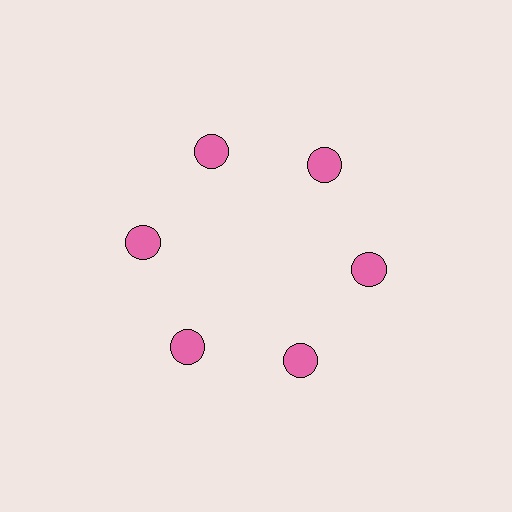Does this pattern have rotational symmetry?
Yes, this pattern has 6-fold rotational symmetry. It looks the same after rotating 60 degrees around the center.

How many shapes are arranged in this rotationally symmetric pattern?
There are 6 shapes, arranged in 6 groups of 1.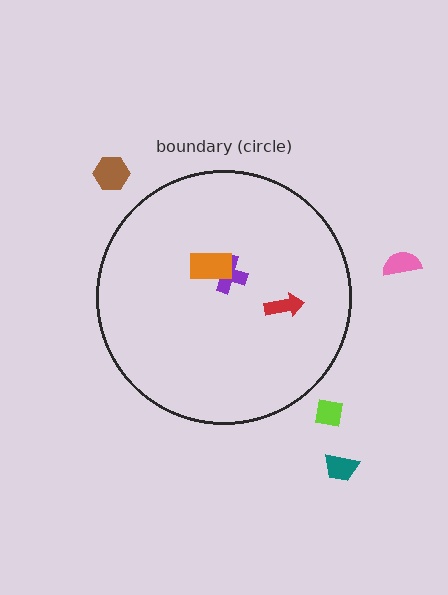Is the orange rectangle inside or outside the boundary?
Inside.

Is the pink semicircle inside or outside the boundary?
Outside.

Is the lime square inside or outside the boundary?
Outside.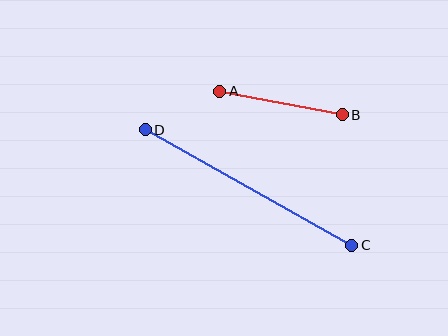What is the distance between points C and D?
The distance is approximately 237 pixels.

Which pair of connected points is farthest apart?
Points C and D are farthest apart.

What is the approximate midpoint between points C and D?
The midpoint is at approximately (248, 187) pixels.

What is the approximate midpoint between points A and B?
The midpoint is at approximately (281, 103) pixels.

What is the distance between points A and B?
The distance is approximately 125 pixels.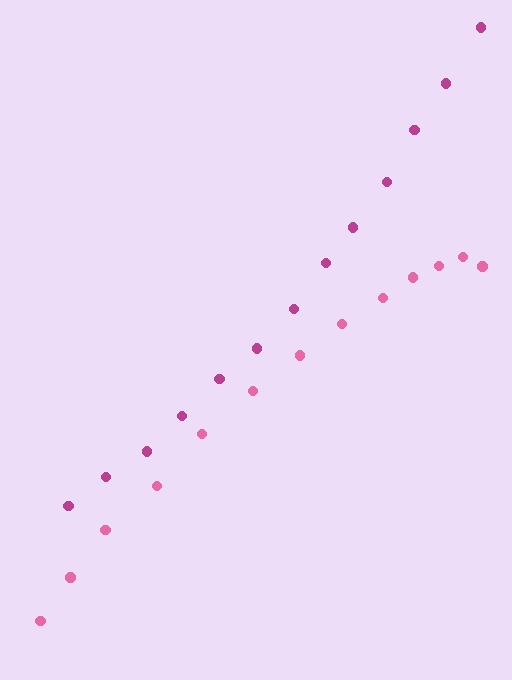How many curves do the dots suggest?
There are 2 distinct paths.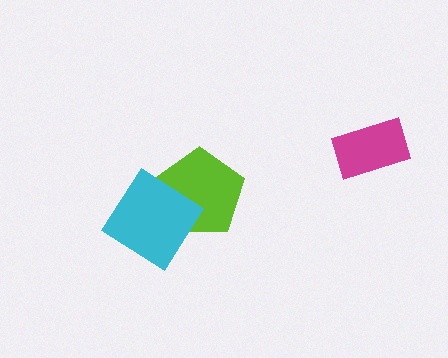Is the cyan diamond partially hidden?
No, no other shape covers it.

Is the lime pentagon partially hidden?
Yes, it is partially covered by another shape.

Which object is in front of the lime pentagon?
The cyan diamond is in front of the lime pentagon.